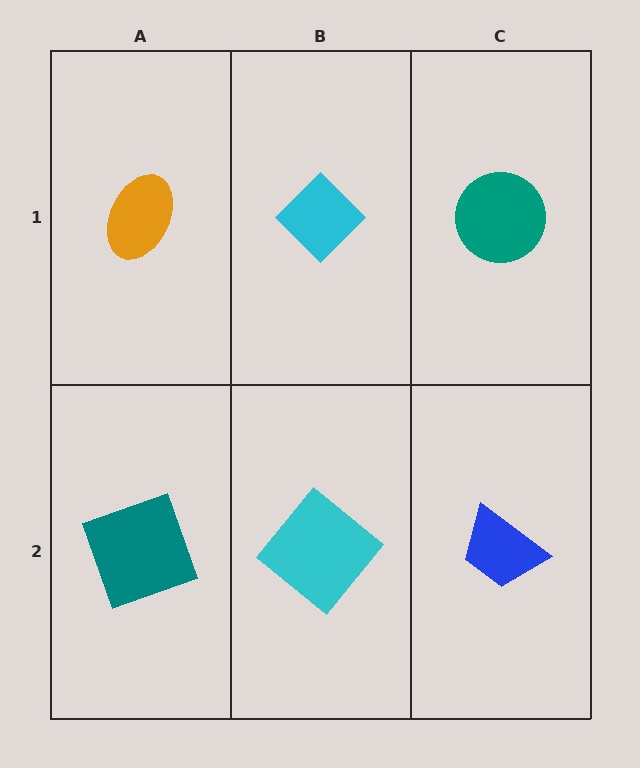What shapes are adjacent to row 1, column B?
A cyan diamond (row 2, column B), an orange ellipse (row 1, column A), a teal circle (row 1, column C).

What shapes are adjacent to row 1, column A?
A teal square (row 2, column A), a cyan diamond (row 1, column B).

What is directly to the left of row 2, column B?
A teal square.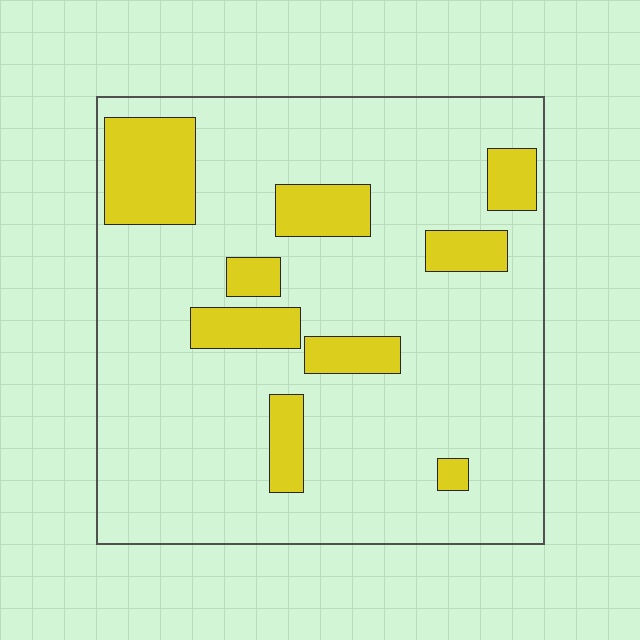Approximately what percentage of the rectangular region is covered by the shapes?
Approximately 20%.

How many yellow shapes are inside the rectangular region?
9.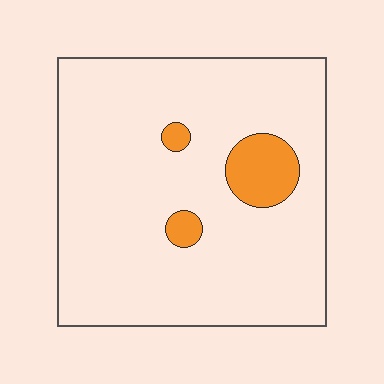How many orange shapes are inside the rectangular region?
3.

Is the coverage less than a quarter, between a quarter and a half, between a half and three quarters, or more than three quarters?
Less than a quarter.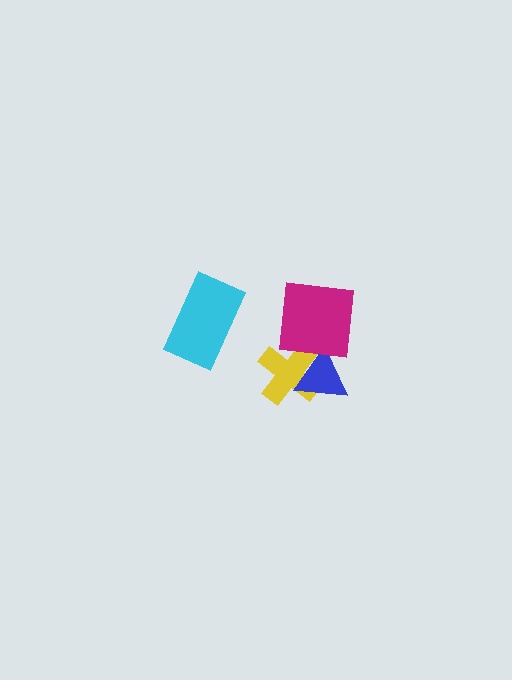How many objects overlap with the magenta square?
1 object overlaps with the magenta square.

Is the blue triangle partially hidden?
Yes, it is partially covered by another shape.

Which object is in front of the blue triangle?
The magenta square is in front of the blue triangle.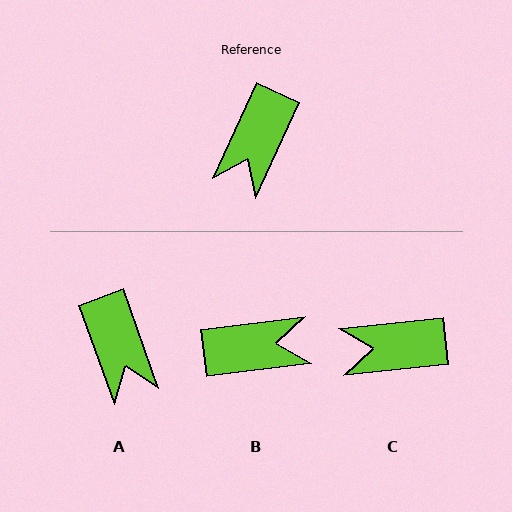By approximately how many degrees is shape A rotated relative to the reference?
Approximately 45 degrees counter-clockwise.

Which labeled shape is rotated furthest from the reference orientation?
B, about 122 degrees away.